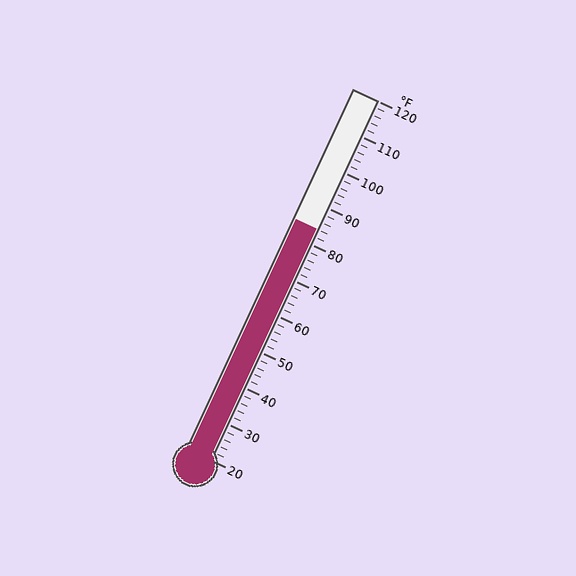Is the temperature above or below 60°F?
The temperature is above 60°F.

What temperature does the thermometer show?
The thermometer shows approximately 84°F.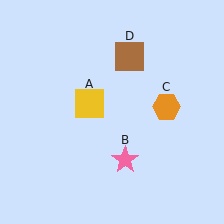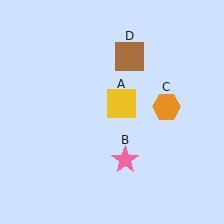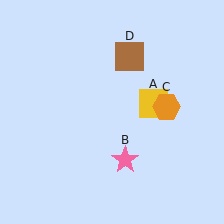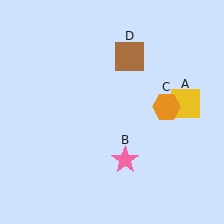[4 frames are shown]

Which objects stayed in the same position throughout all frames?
Pink star (object B) and orange hexagon (object C) and brown square (object D) remained stationary.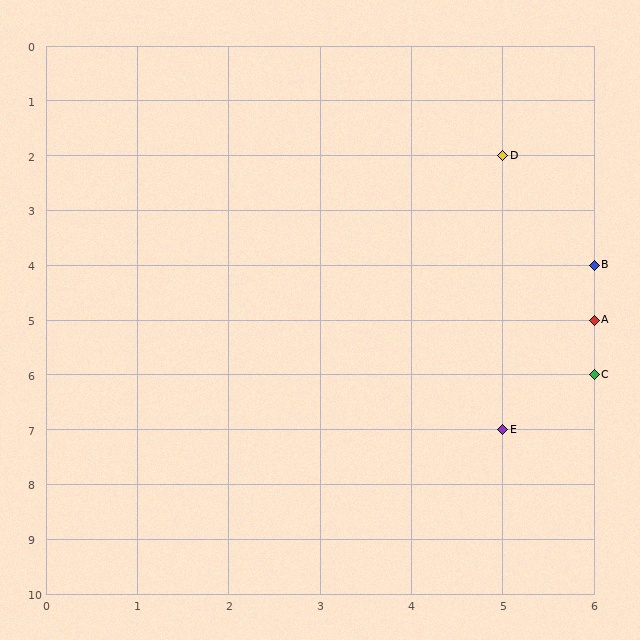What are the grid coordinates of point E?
Point E is at grid coordinates (5, 7).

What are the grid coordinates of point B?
Point B is at grid coordinates (6, 4).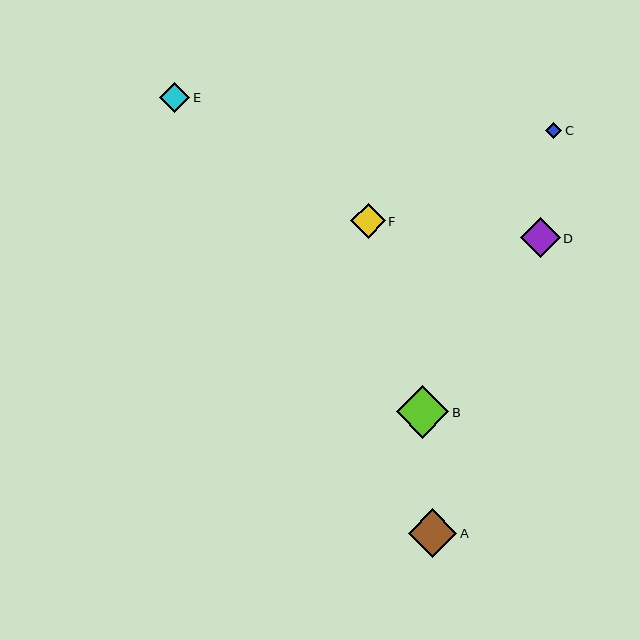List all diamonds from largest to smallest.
From largest to smallest: B, A, D, F, E, C.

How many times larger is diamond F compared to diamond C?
Diamond F is approximately 2.2 times the size of diamond C.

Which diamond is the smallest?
Diamond C is the smallest with a size of approximately 16 pixels.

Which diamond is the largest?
Diamond B is the largest with a size of approximately 52 pixels.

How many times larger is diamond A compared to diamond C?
Diamond A is approximately 3.1 times the size of diamond C.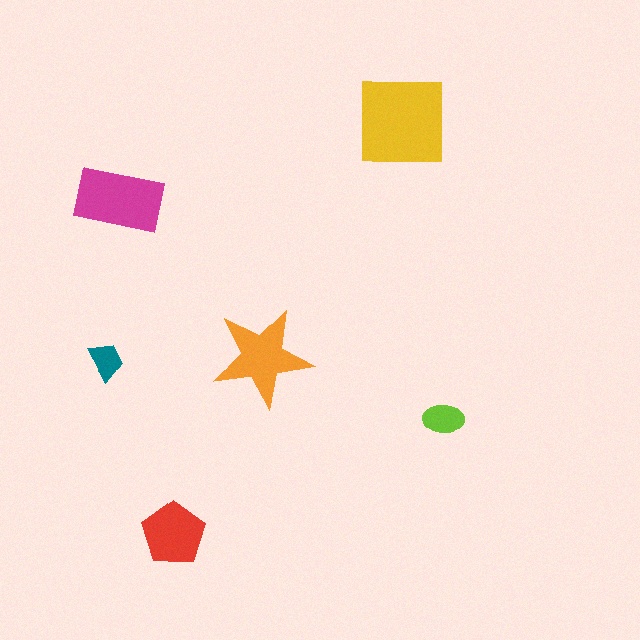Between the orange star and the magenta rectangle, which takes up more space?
The magenta rectangle.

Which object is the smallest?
The teal trapezoid.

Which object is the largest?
The yellow square.